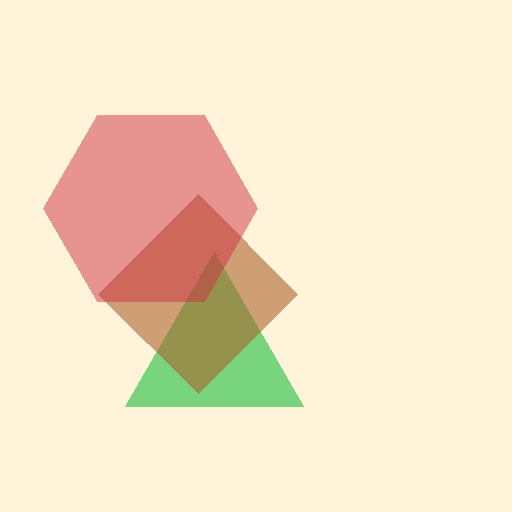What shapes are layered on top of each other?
The layered shapes are: a green triangle, a brown diamond, a red hexagon.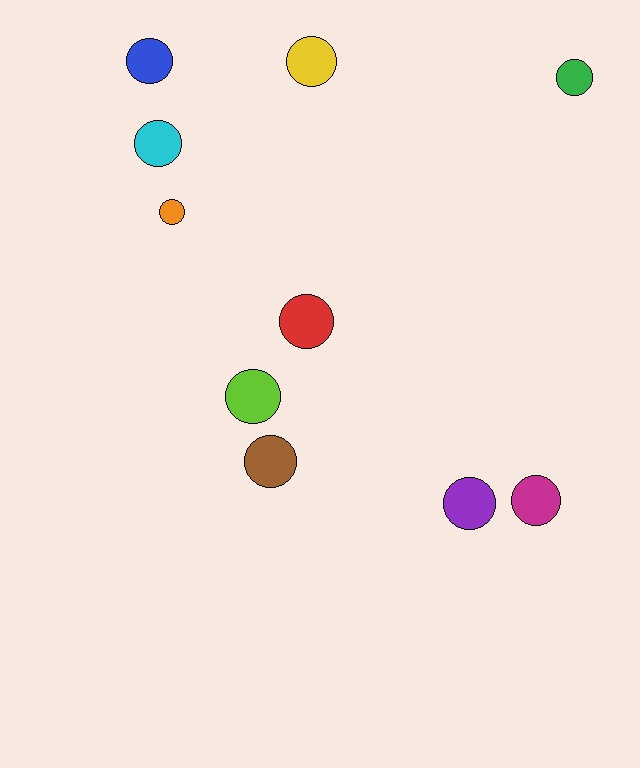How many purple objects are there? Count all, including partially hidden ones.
There is 1 purple object.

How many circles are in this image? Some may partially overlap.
There are 10 circles.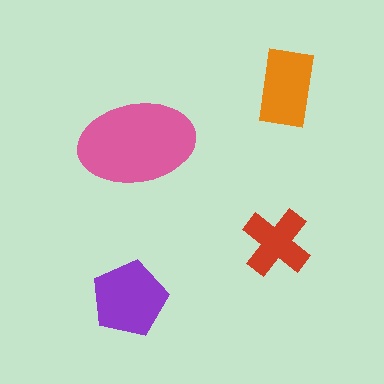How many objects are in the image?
There are 4 objects in the image.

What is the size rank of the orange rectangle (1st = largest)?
3rd.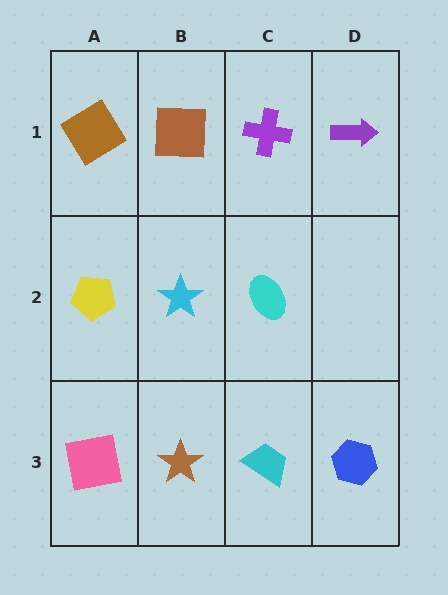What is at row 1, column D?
A purple arrow.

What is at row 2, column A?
A yellow pentagon.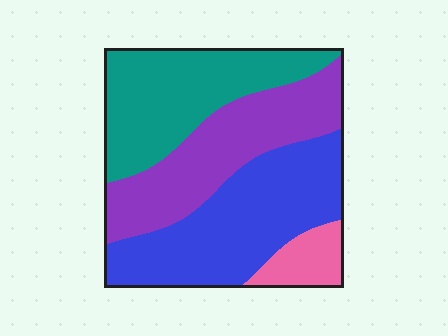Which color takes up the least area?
Pink, at roughly 10%.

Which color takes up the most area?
Blue, at roughly 35%.